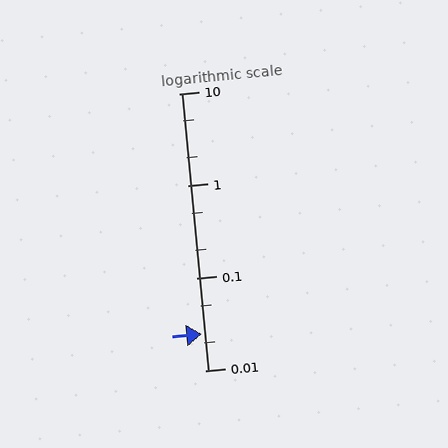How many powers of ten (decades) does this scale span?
The scale spans 3 decades, from 0.01 to 10.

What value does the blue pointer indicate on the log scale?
The pointer indicates approximately 0.025.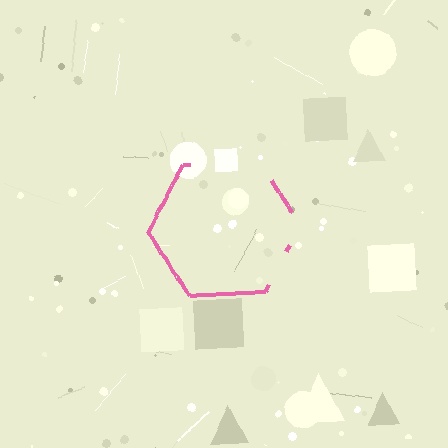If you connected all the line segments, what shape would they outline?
They would outline a hexagon.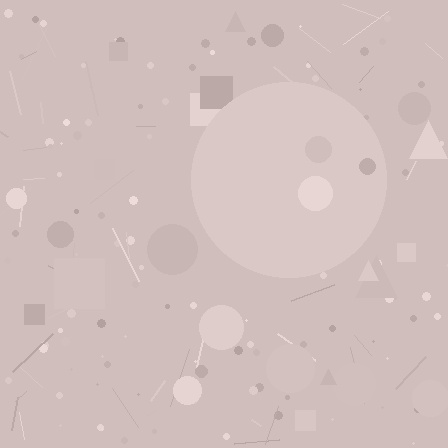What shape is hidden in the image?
A circle is hidden in the image.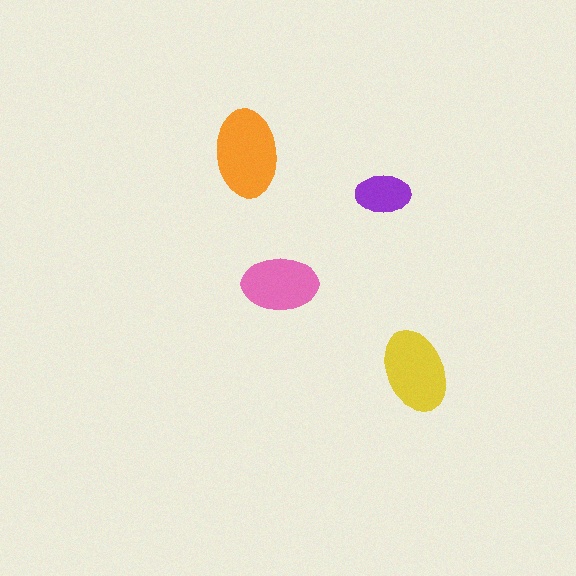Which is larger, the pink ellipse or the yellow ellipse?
The yellow one.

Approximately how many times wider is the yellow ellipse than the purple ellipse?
About 1.5 times wider.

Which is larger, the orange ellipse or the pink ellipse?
The orange one.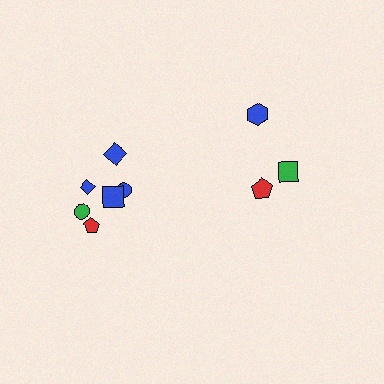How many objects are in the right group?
There are 3 objects.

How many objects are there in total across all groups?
There are 9 objects.